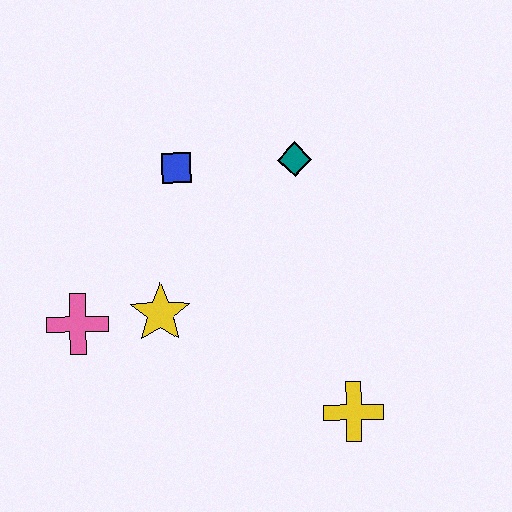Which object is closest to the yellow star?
The pink cross is closest to the yellow star.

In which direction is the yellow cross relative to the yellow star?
The yellow cross is to the right of the yellow star.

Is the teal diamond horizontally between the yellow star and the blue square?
No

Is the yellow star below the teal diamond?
Yes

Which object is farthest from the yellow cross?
The blue square is farthest from the yellow cross.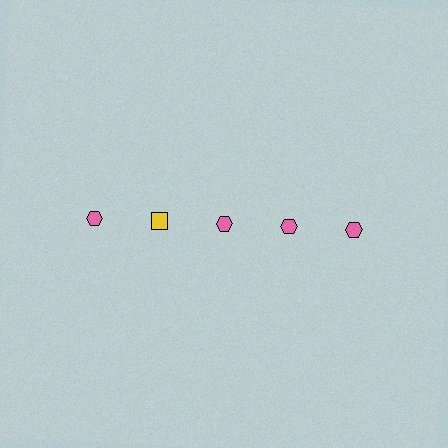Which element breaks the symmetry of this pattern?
The yellow square in the top row, second from left column breaks the symmetry. All other shapes are pink hexagons.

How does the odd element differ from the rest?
It differs in both color (yellow instead of pink) and shape (square instead of hexagon).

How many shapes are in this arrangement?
There are 5 shapes arranged in a grid pattern.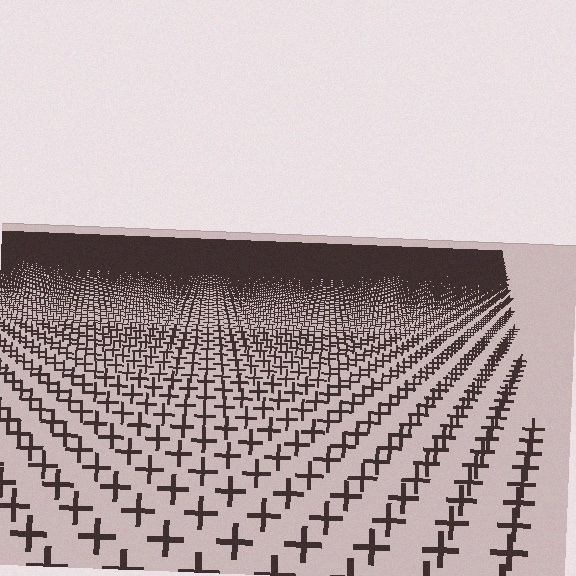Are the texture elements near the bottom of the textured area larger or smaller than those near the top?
Larger. Near the bottom, elements are closer to the viewer and appear at a bigger on-screen size.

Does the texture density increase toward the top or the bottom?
Density increases toward the top.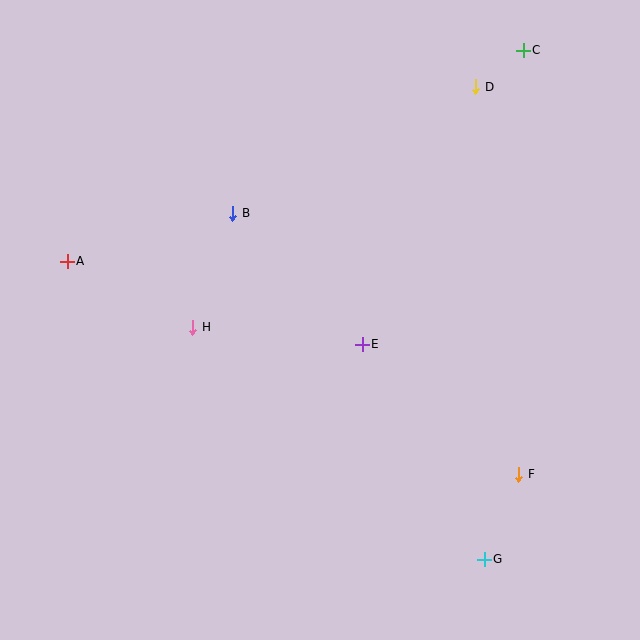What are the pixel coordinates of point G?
Point G is at (484, 559).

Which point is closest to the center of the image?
Point E at (362, 344) is closest to the center.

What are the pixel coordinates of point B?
Point B is at (233, 213).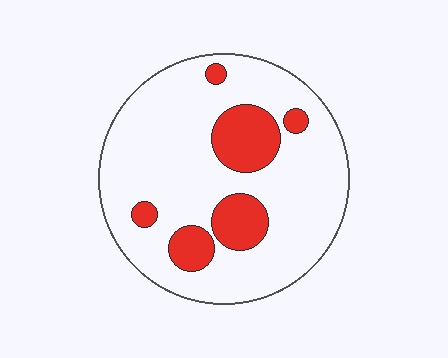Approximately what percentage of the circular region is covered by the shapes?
Approximately 20%.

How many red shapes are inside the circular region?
6.